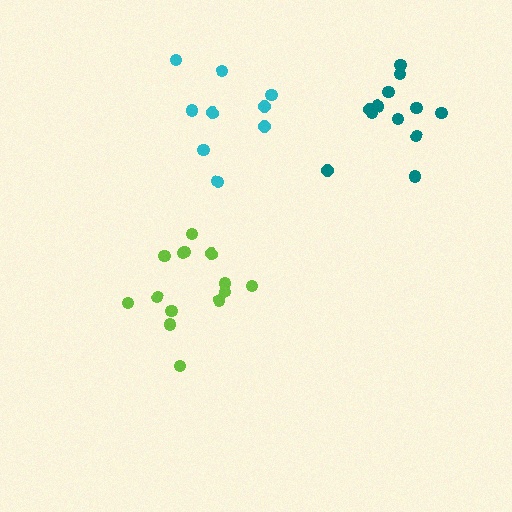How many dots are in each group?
Group 1: 14 dots, Group 2: 9 dots, Group 3: 12 dots (35 total).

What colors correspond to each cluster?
The clusters are colored: lime, cyan, teal.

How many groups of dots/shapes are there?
There are 3 groups.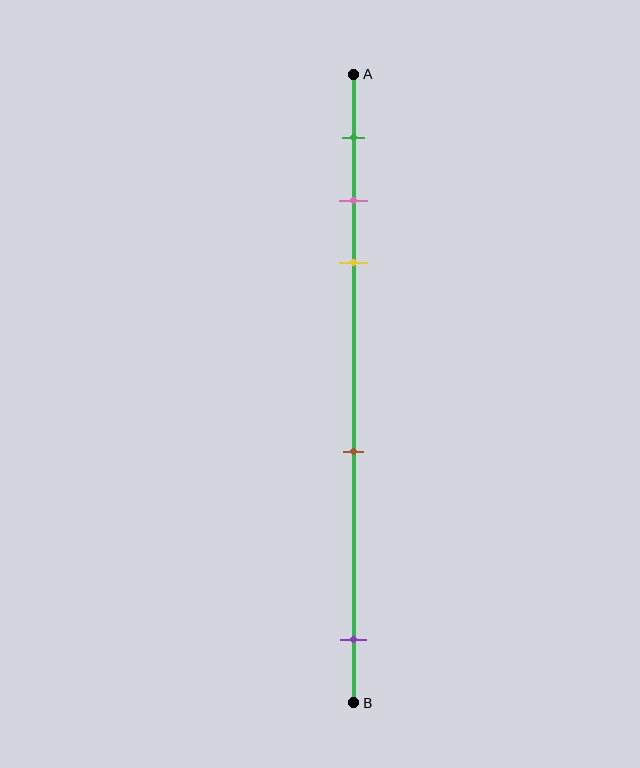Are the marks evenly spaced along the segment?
No, the marks are not evenly spaced.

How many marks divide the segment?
There are 5 marks dividing the segment.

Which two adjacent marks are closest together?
The pink and yellow marks are the closest adjacent pair.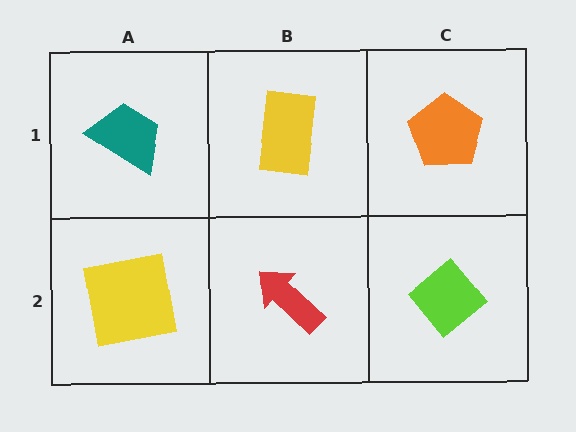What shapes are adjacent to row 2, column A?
A teal trapezoid (row 1, column A), a red arrow (row 2, column B).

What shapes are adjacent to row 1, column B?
A red arrow (row 2, column B), a teal trapezoid (row 1, column A), an orange pentagon (row 1, column C).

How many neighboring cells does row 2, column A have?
2.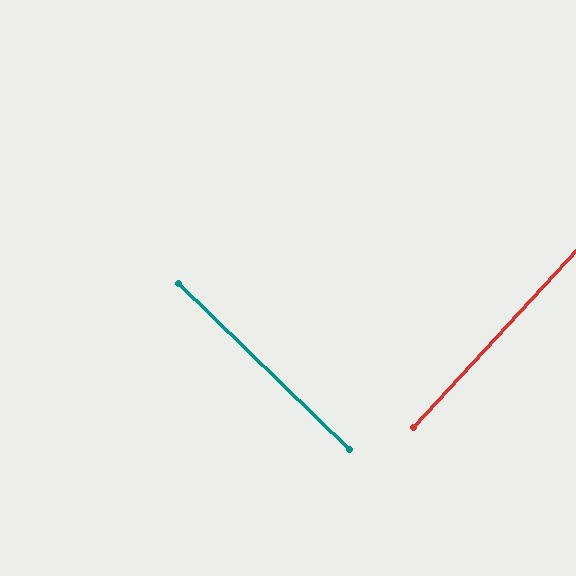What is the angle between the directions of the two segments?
Approximately 89 degrees.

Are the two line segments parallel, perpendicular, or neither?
Perpendicular — they meet at approximately 89°.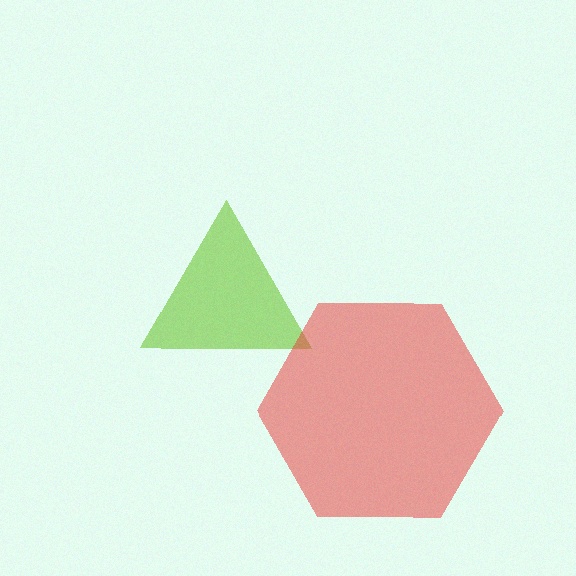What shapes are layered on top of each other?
The layered shapes are: a lime triangle, a red hexagon.